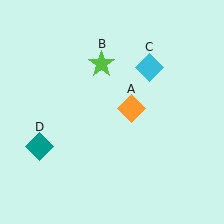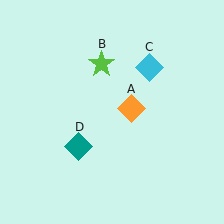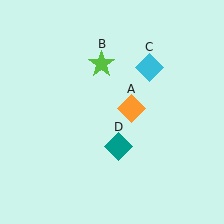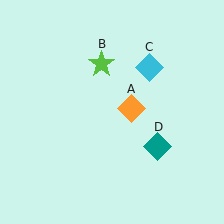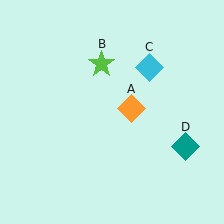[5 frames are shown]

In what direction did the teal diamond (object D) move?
The teal diamond (object D) moved right.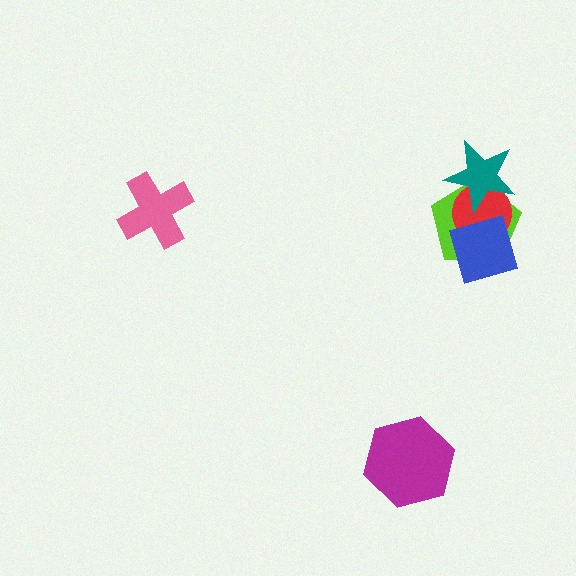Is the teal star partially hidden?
No, no other shape covers it.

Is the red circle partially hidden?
Yes, it is partially covered by another shape.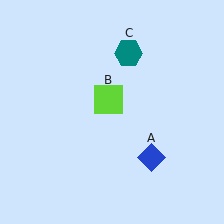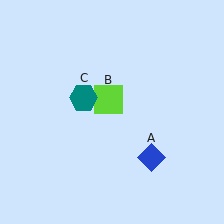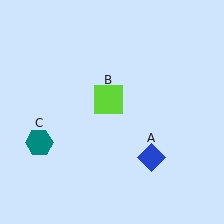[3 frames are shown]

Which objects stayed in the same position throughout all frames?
Blue diamond (object A) and lime square (object B) remained stationary.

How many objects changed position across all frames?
1 object changed position: teal hexagon (object C).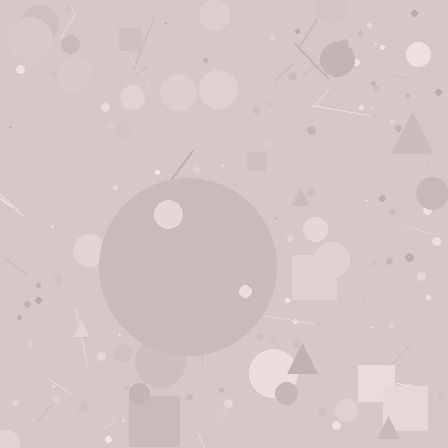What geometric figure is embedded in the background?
A circle is embedded in the background.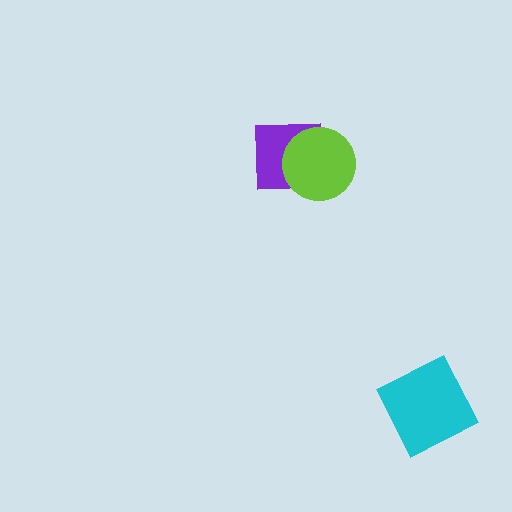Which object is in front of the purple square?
The lime circle is in front of the purple square.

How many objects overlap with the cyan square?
0 objects overlap with the cyan square.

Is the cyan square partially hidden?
No, no other shape covers it.